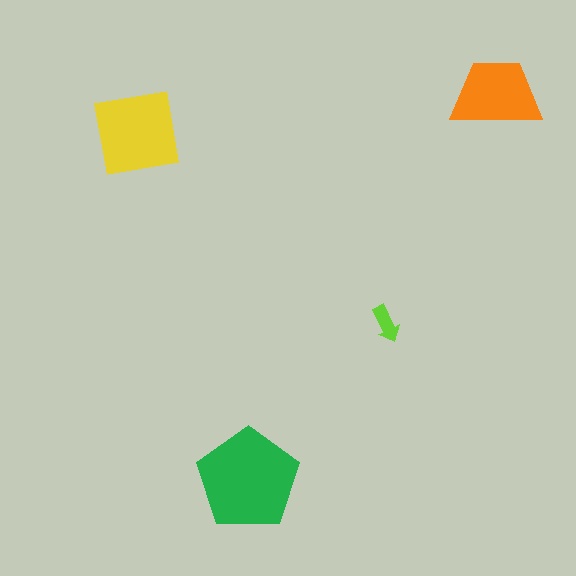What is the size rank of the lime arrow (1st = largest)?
4th.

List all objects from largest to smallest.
The green pentagon, the yellow square, the orange trapezoid, the lime arrow.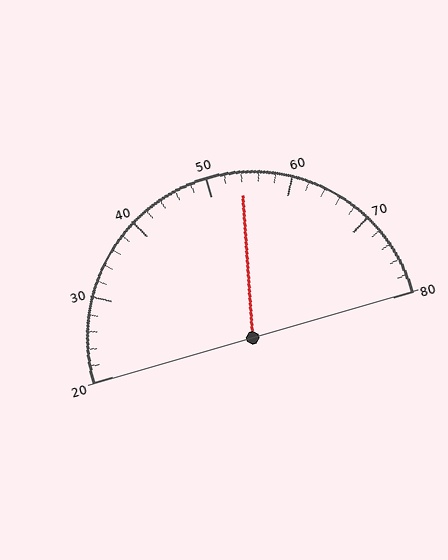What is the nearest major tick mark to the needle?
The nearest major tick mark is 50.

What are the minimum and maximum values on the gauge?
The gauge ranges from 20 to 80.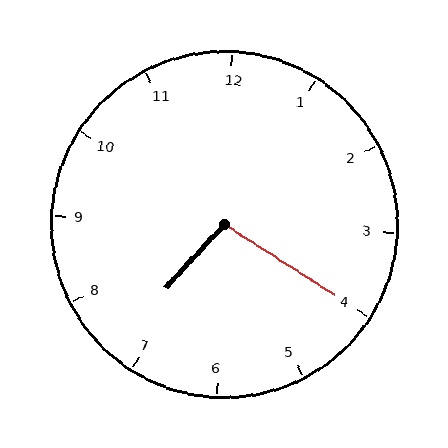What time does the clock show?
7:20.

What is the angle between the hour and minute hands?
Approximately 100 degrees.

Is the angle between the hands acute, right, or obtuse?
It is obtuse.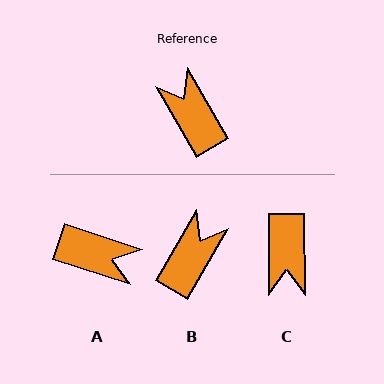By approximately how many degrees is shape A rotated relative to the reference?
Approximately 139 degrees clockwise.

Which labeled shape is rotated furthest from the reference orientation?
C, about 150 degrees away.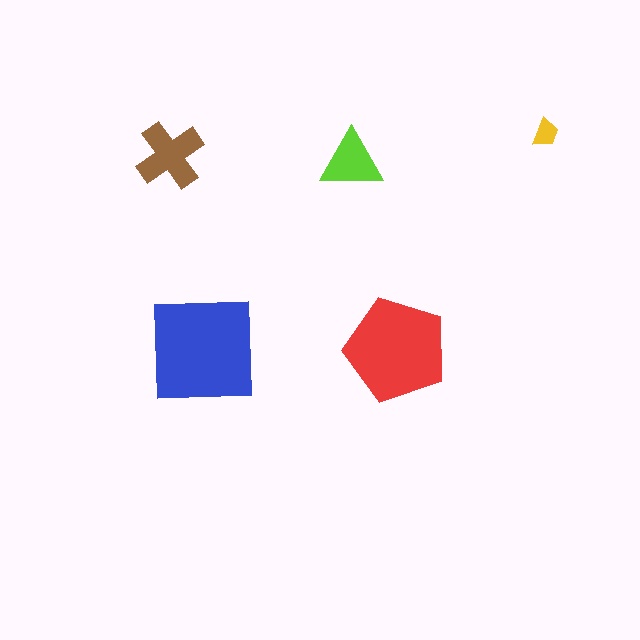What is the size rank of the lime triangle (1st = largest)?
4th.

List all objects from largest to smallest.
The blue square, the red pentagon, the brown cross, the lime triangle, the yellow trapezoid.